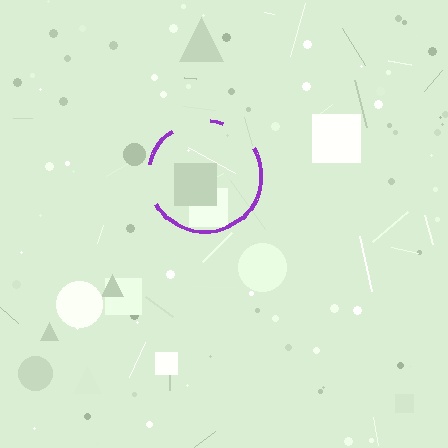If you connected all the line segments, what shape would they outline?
They would outline a circle.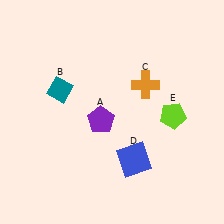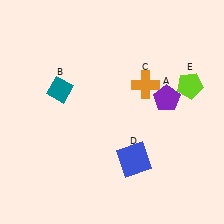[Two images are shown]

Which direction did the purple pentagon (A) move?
The purple pentagon (A) moved right.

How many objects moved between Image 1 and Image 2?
2 objects moved between the two images.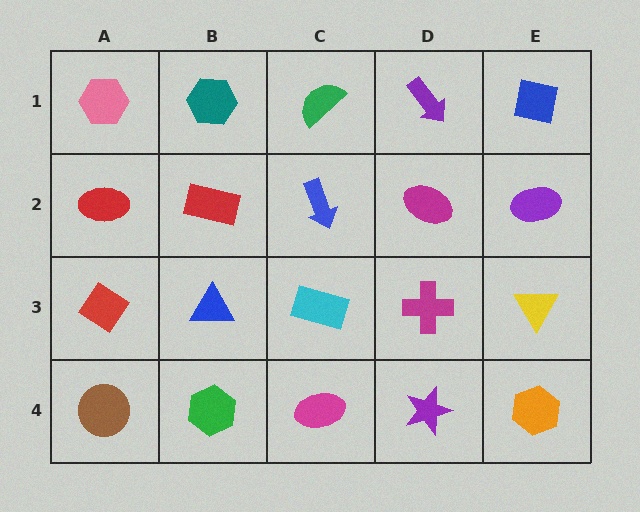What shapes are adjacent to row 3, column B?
A red rectangle (row 2, column B), a green hexagon (row 4, column B), a red diamond (row 3, column A), a cyan rectangle (row 3, column C).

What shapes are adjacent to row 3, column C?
A blue arrow (row 2, column C), a magenta ellipse (row 4, column C), a blue triangle (row 3, column B), a magenta cross (row 3, column D).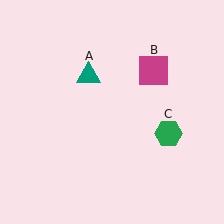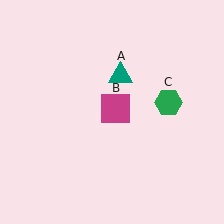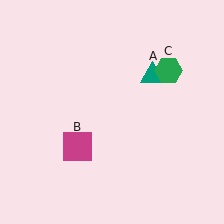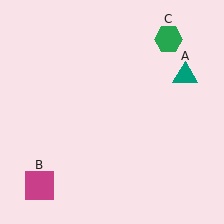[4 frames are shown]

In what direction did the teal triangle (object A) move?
The teal triangle (object A) moved right.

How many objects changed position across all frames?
3 objects changed position: teal triangle (object A), magenta square (object B), green hexagon (object C).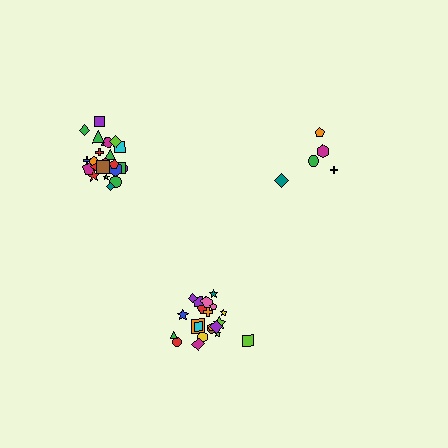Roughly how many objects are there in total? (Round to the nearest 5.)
Roughly 50 objects in total.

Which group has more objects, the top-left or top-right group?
The top-left group.